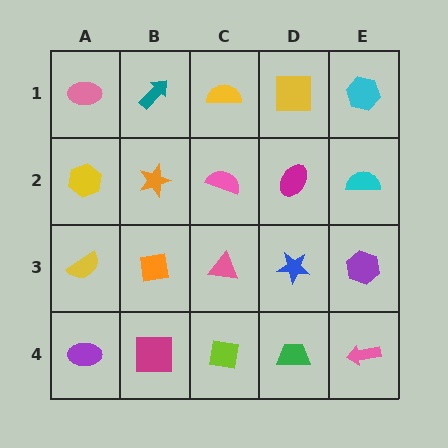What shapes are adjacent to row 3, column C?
A pink semicircle (row 2, column C), a lime square (row 4, column C), an orange square (row 3, column B), a blue star (row 3, column D).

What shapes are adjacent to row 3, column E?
A cyan semicircle (row 2, column E), a pink arrow (row 4, column E), a blue star (row 3, column D).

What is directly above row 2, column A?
A pink ellipse.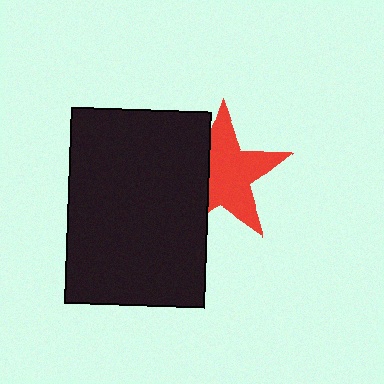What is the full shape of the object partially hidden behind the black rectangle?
The partially hidden object is a red star.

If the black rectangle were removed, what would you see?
You would see the complete red star.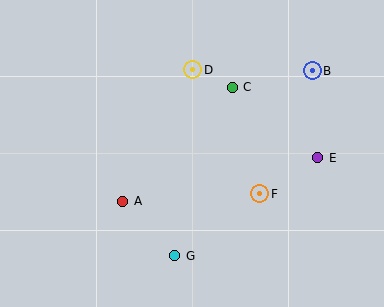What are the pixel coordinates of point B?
Point B is at (312, 71).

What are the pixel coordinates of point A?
Point A is at (123, 201).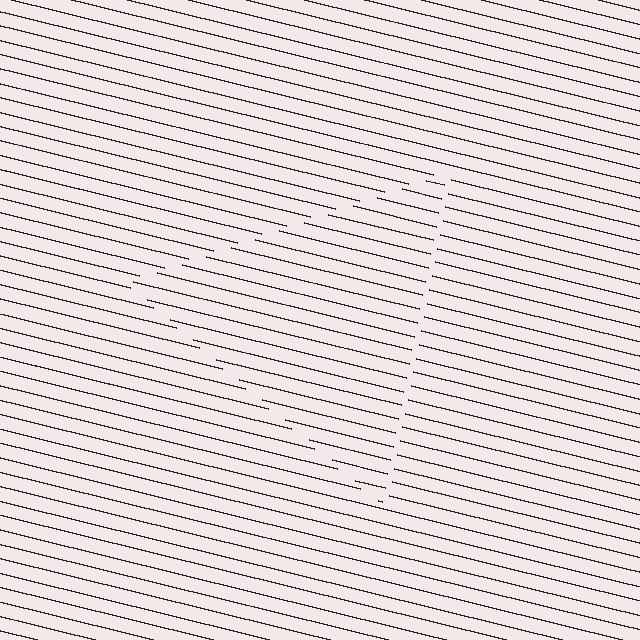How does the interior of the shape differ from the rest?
The interior of the shape contains the same grating, shifted by half a period — the contour is defined by the phase discontinuity where line-ends from the inner and outer gratings abut.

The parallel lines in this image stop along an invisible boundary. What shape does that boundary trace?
An illusory triangle. The interior of the shape contains the same grating, shifted by half a period — the contour is defined by the phase discontinuity where line-ends from the inner and outer gratings abut.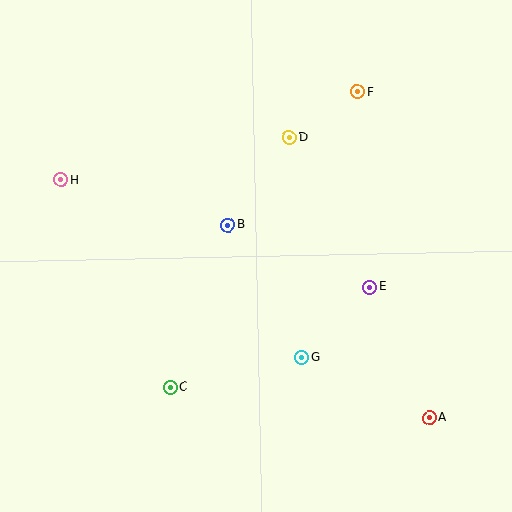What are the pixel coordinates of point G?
Point G is at (302, 357).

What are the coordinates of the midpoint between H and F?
The midpoint between H and F is at (209, 136).